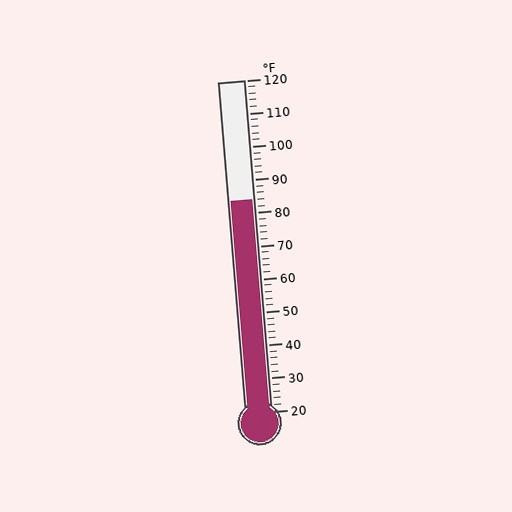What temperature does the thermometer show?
The thermometer shows approximately 84°F.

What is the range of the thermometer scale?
The thermometer scale ranges from 20°F to 120°F.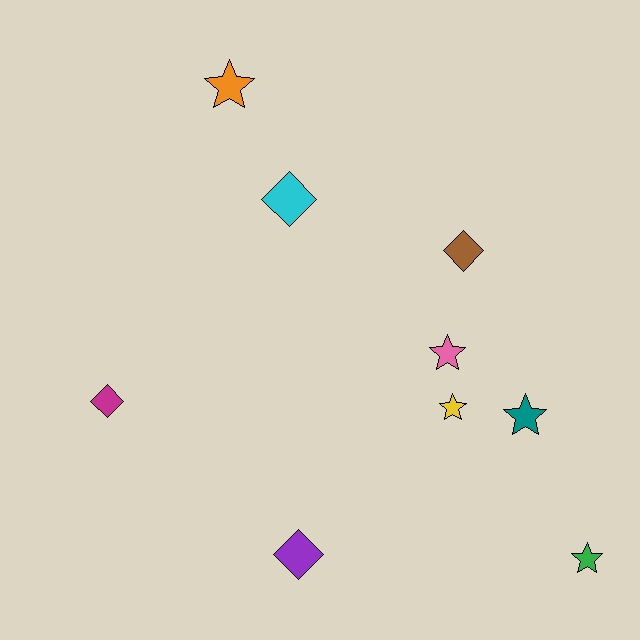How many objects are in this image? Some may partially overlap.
There are 9 objects.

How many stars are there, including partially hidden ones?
There are 5 stars.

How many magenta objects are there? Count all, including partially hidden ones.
There is 1 magenta object.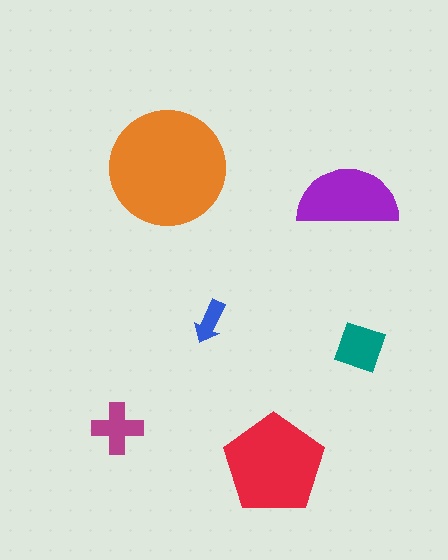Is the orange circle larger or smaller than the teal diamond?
Larger.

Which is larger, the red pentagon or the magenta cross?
The red pentagon.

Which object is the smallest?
The blue arrow.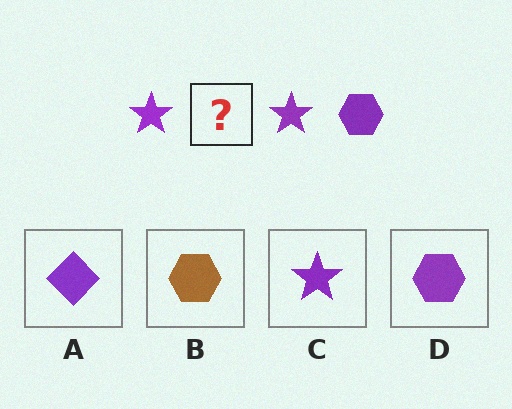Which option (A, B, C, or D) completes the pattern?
D.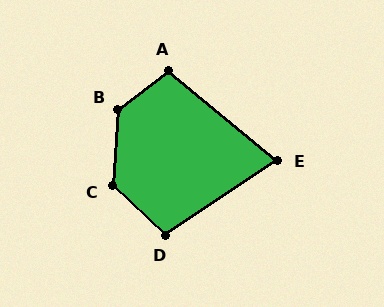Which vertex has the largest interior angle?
B, at approximately 132 degrees.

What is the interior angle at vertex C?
Approximately 129 degrees (obtuse).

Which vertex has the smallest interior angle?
E, at approximately 73 degrees.